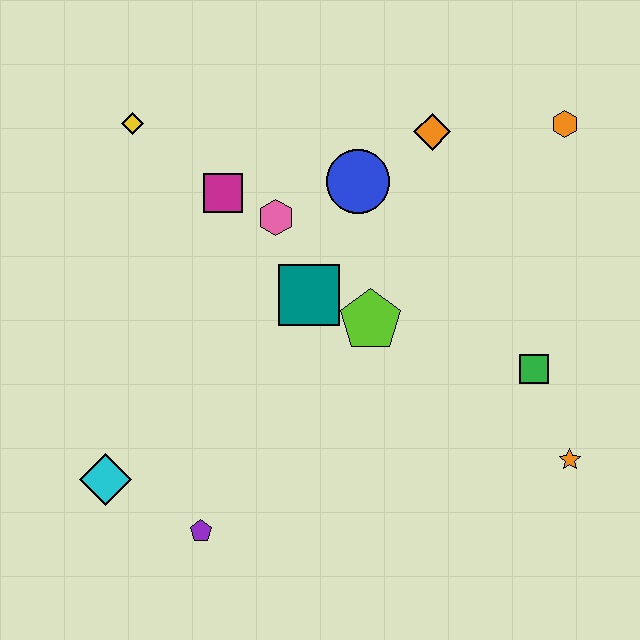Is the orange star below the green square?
Yes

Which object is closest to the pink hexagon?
The magenta square is closest to the pink hexagon.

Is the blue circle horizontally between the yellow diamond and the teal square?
No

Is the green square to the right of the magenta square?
Yes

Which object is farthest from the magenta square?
The orange star is farthest from the magenta square.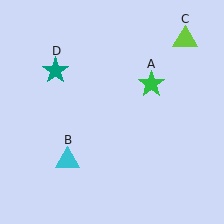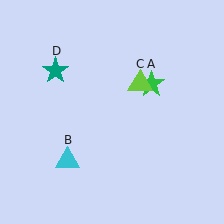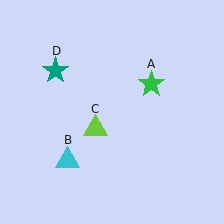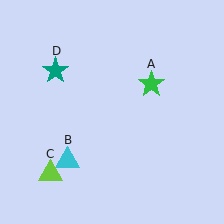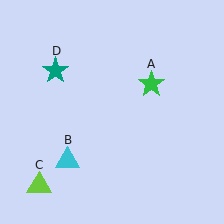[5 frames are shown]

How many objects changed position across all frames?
1 object changed position: lime triangle (object C).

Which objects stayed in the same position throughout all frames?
Green star (object A) and cyan triangle (object B) and teal star (object D) remained stationary.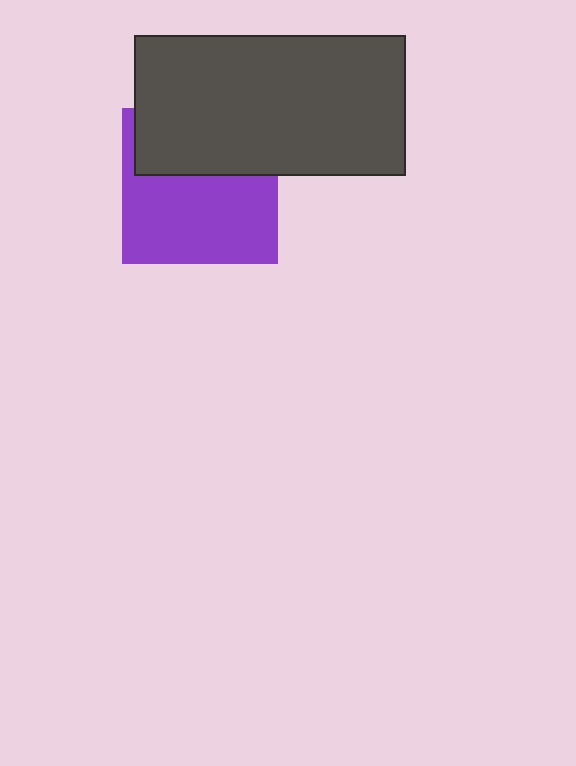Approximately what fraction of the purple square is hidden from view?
Roughly 40% of the purple square is hidden behind the dark gray rectangle.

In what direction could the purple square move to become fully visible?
The purple square could move down. That would shift it out from behind the dark gray rectangle entirely.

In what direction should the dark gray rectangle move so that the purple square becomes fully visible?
The dark gray rectangle should move up. That is the shortest direction to clear the overlap and leave the purple square fully visible.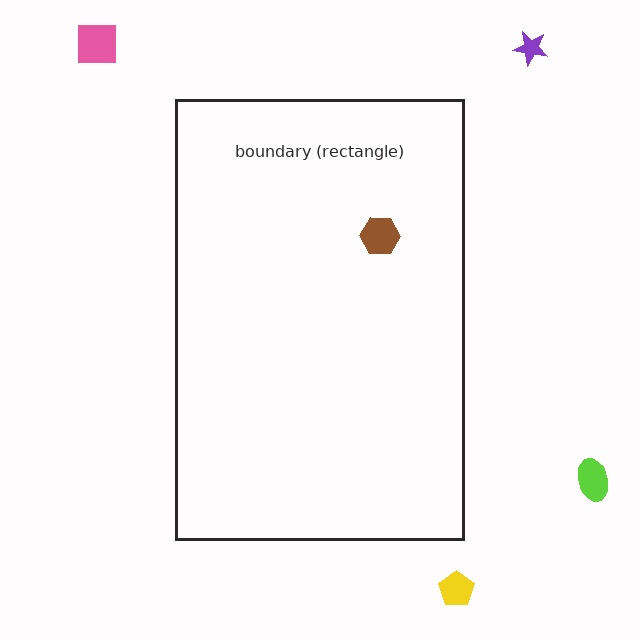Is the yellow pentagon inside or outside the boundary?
Outside.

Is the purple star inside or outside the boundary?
Outside.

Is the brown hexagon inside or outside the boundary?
Inside.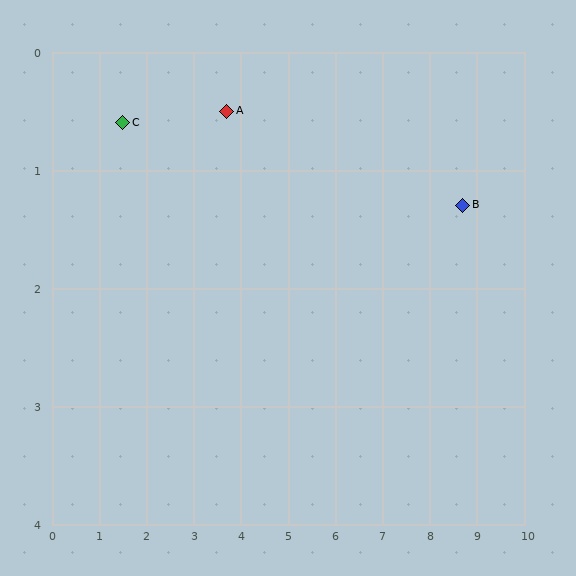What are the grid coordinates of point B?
Point B is at approximately (8.7, 1.3).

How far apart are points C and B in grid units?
Points C and B are about 7.2 grid units apart.